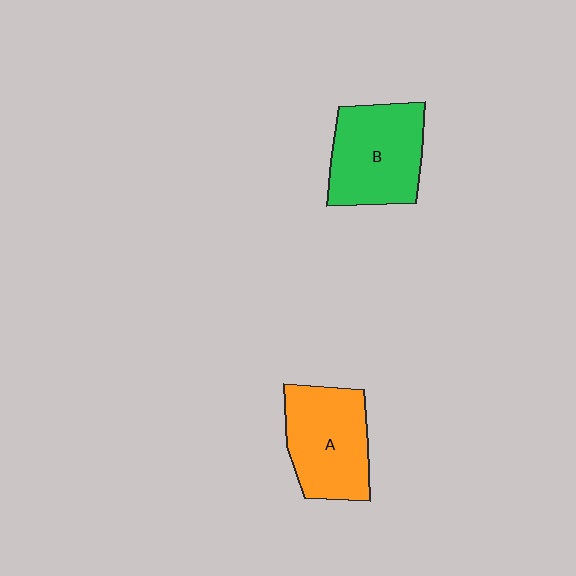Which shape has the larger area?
Shape B (green).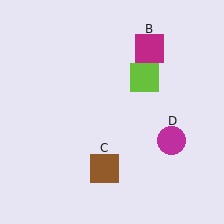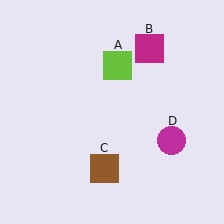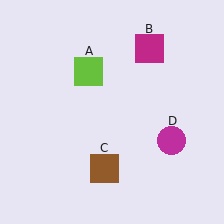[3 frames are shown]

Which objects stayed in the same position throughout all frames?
Magenta square (object B) and brown square (object C) and magenta circle (object D) remained stationary.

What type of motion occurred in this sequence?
The lime square (object A) rotated counterclockwise around the center of the scene.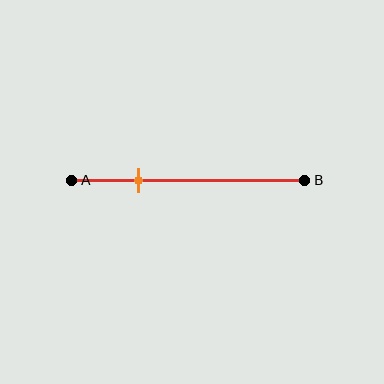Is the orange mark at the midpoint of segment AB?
No, the mark is at about 30% from A, not at the 50% midpoint.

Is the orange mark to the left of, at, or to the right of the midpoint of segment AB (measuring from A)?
The orange mark is to the left of the midpoint of segment AB.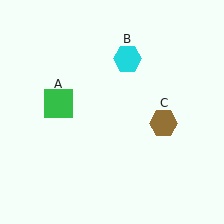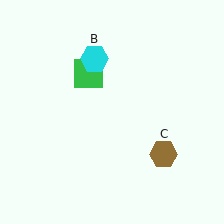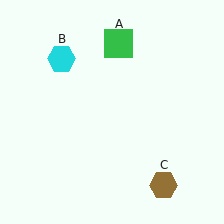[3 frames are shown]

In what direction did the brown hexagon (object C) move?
The brown hexagon (object C) moved down.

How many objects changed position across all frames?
3 objects changed position: green square (object A), cyan hexagon (object B), brown hexagon (object C).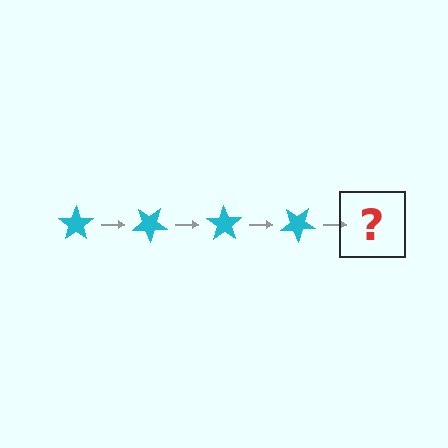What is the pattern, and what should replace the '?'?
The pattern is that the star rotates 35 degrees each step. The '?' should be a cyan star rotated 140 degrees.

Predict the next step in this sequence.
The next step is a cyan star rotated 140 degrees.